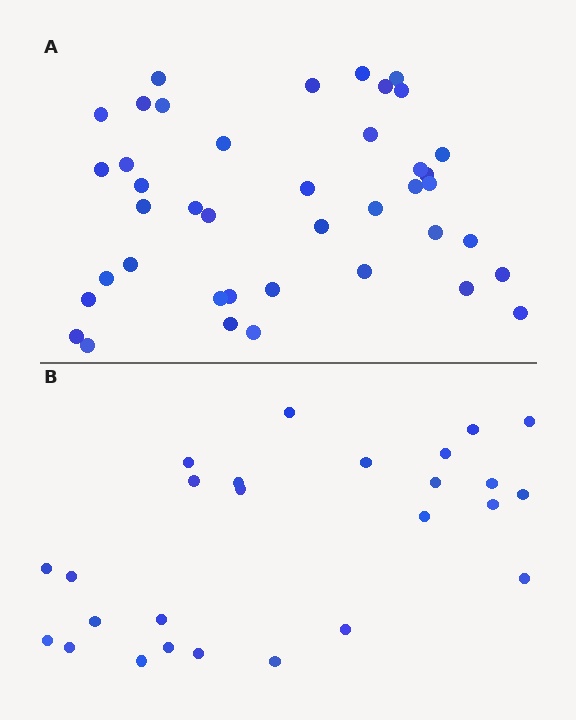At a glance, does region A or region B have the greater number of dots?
Region A (the top region) has more dots.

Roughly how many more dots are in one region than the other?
Region A has approximately 15 more dots than region B.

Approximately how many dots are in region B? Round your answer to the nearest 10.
About 30 dots. (The exact count is 26, which rounds to 30.)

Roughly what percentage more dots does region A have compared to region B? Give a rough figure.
About 60% more.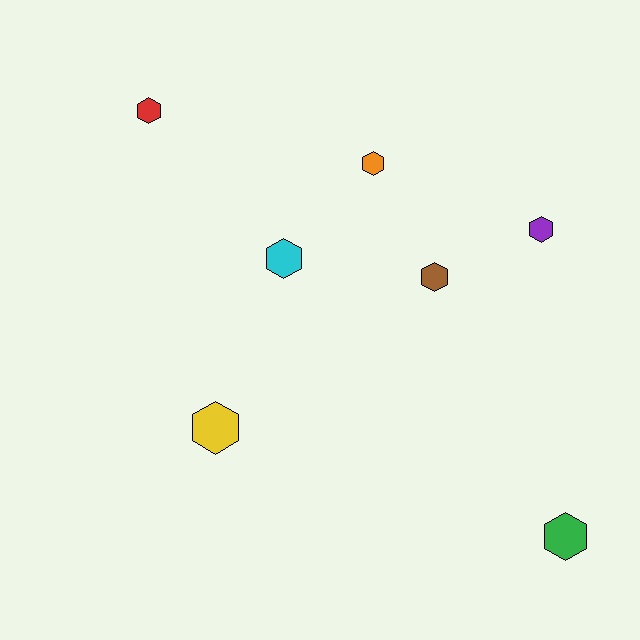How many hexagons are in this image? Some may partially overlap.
There are 7 hexagons.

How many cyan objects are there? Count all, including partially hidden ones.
There is 1 cyan object.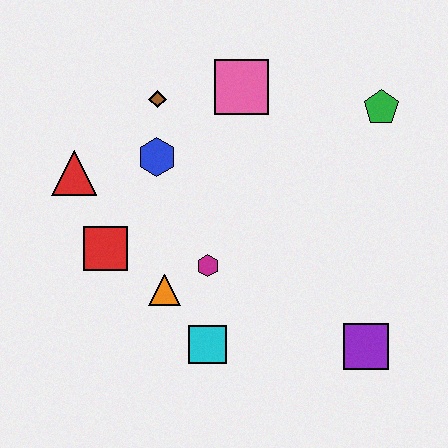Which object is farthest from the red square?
The green pentagon is farthest from the red square.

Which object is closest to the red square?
The orange triangle is closest to the red square.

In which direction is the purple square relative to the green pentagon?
The purple square is below the green pentagon.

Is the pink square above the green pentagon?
Yes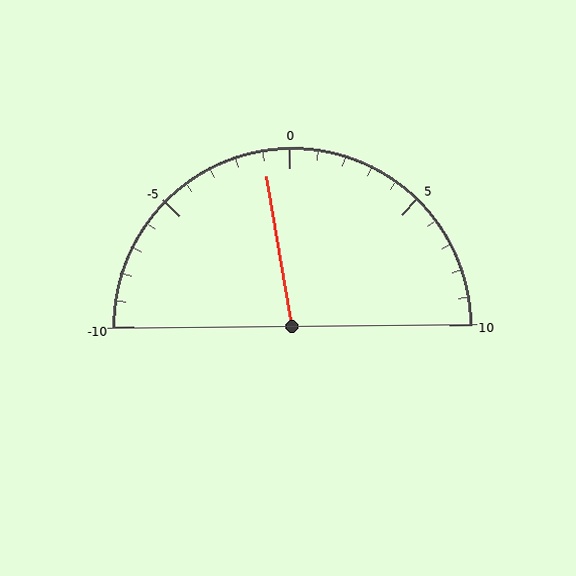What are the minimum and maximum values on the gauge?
The gauge ranges from -10 to 10.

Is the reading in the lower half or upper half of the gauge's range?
The reading is in the lower half of the range (-10 to 10).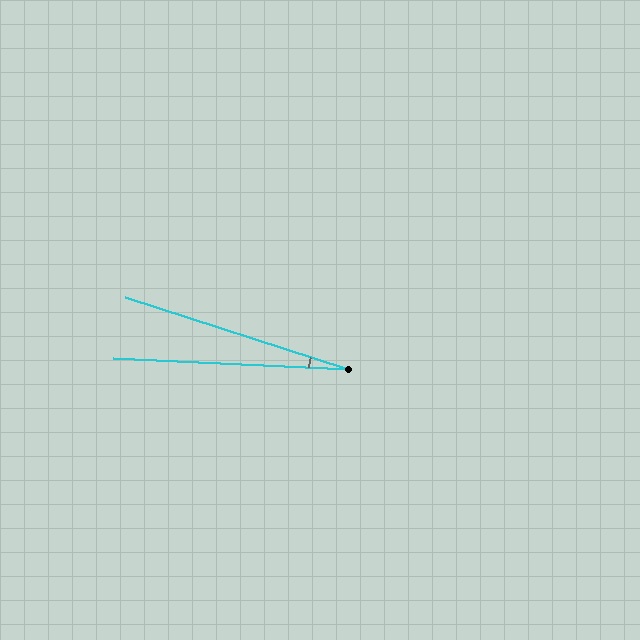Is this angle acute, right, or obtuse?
It is acute.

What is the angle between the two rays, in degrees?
Approximately 15 degrees.